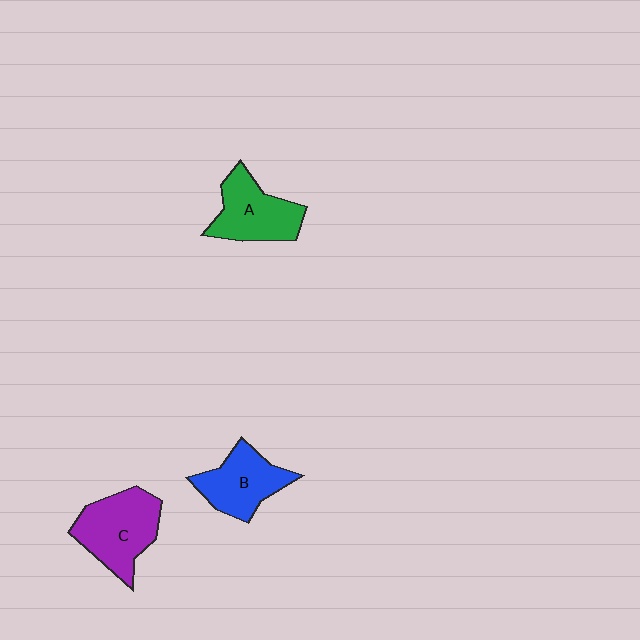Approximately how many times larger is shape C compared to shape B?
Approximately 1.2 times.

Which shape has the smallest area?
Shape B (blue).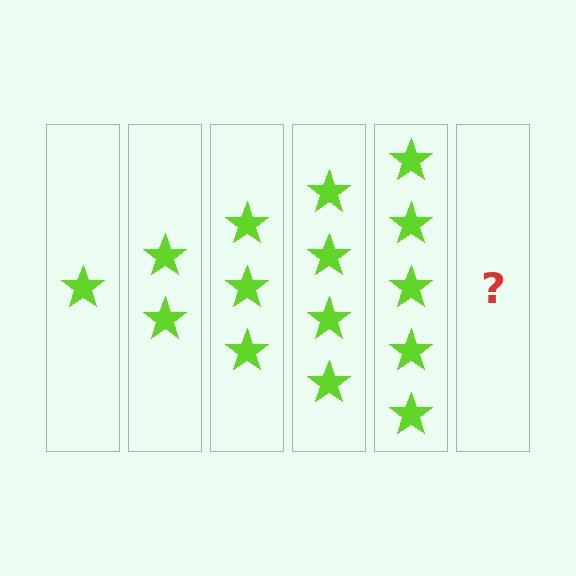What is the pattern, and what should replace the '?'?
The pattern is that each step adds one more star. The '?' should be 6 stars.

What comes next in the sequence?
The next element should be 6 stars.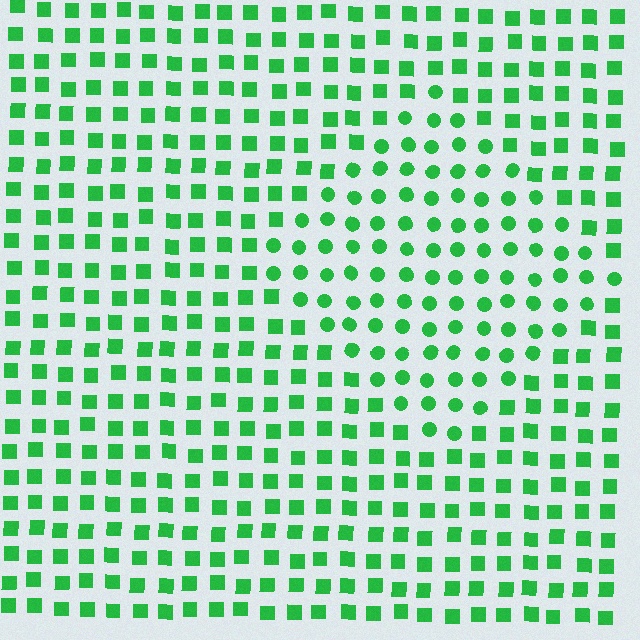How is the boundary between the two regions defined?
The boundary is defined by a change in element shape: circles inside vs. squares outside. All elements share the same color and spacing.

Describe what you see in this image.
The image is filled with small green elements arranged in a uniform grid. A diamond-shaped region contains circles, while the surrounding area contains squares. The boundary is defined purely by the change in element shape.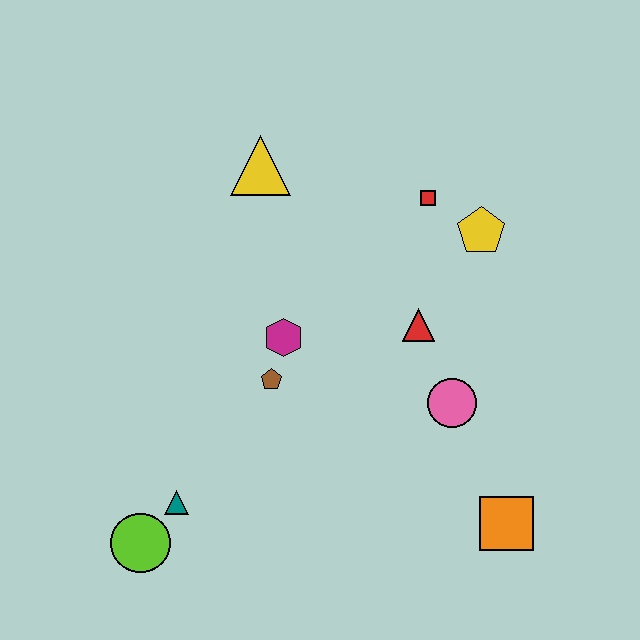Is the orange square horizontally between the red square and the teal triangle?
No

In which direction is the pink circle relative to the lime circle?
The pink circle is to the right of the lime circle.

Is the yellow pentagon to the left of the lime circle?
No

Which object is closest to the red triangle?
The pink circle is closest to the red triangle.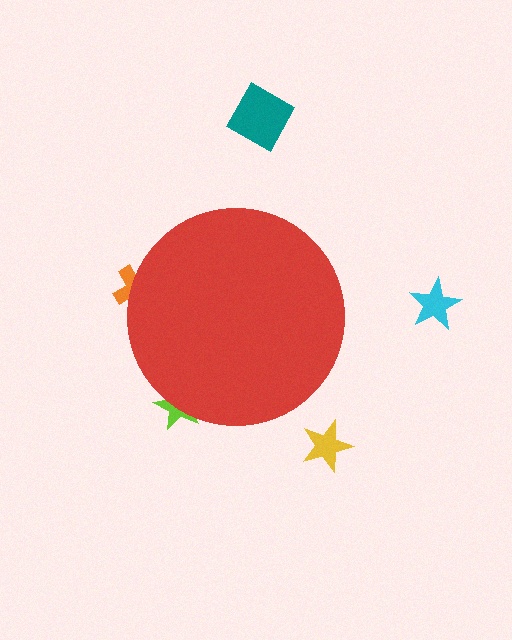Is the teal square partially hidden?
No, the teal square is fully visible.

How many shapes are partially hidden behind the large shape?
2 shapes are partially hidden.